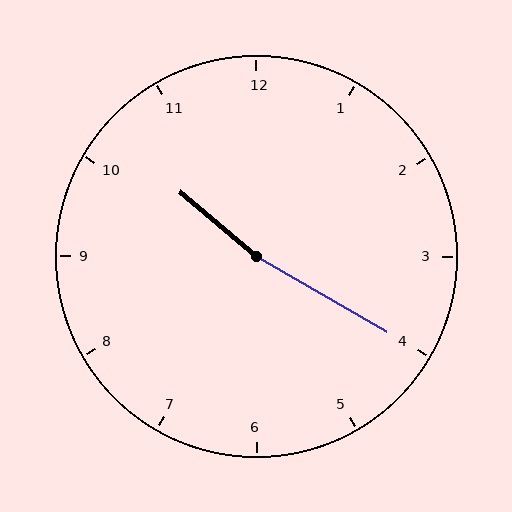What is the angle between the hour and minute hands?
Approximately 170 degrees.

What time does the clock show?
10:20.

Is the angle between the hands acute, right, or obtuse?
It is obtuse.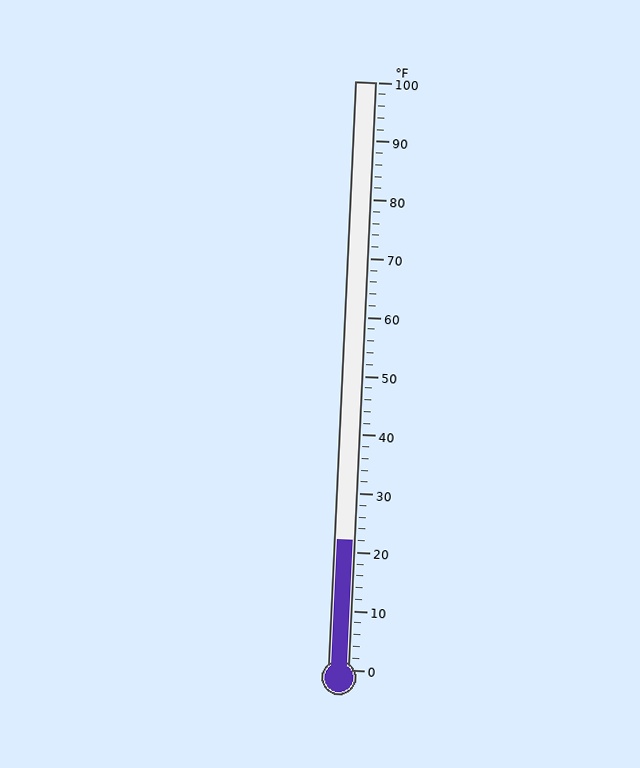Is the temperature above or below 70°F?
The temperature is below 70°F.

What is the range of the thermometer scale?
The thermometer scale ranges from 0°F to 100°F.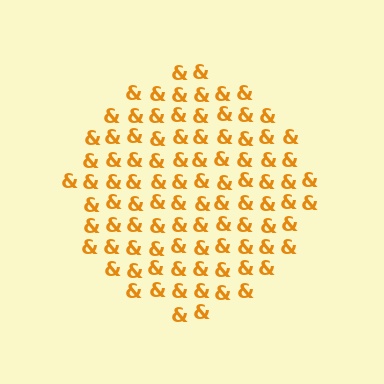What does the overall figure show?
The overall figure shows a circle.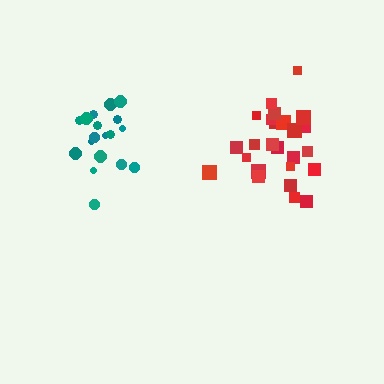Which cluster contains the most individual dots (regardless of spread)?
Red (25).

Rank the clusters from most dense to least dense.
teal, red.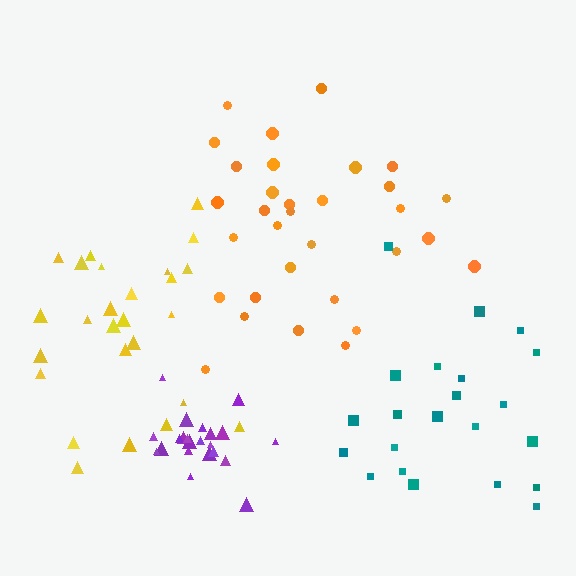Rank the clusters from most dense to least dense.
purple, orange, teal, yellow.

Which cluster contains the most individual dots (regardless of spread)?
Orange (32).